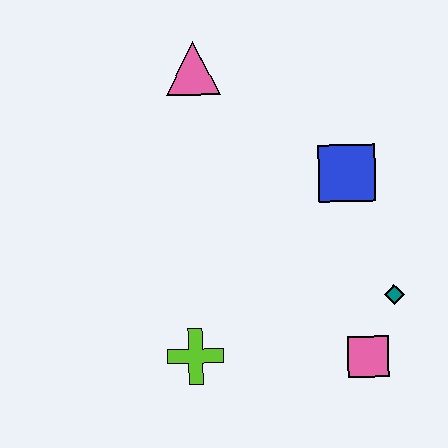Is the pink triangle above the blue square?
Yes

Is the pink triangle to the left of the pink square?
Yes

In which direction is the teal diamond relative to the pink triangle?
The teal diamond is below the pink triangle.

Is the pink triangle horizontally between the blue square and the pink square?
No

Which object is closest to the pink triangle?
The blue square is closest to the pink triangle.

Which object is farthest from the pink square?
The pink triangle is farthest from the pink square.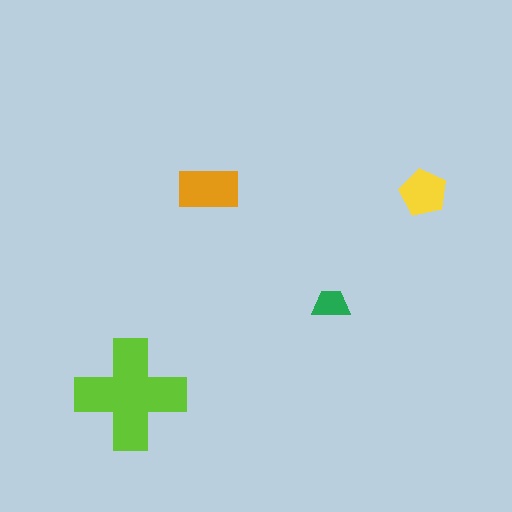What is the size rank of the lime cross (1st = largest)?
1st.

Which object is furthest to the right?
The yellow pentagon is rightmost.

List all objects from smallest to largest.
The green trapezoid, the yellow pentagon, the orange rectangle, the lime cross.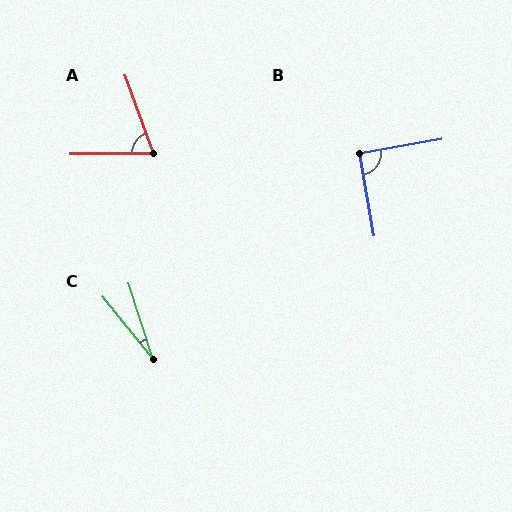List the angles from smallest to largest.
C (22°), A (70°), B (90°).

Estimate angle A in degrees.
Approximately 70 degrees.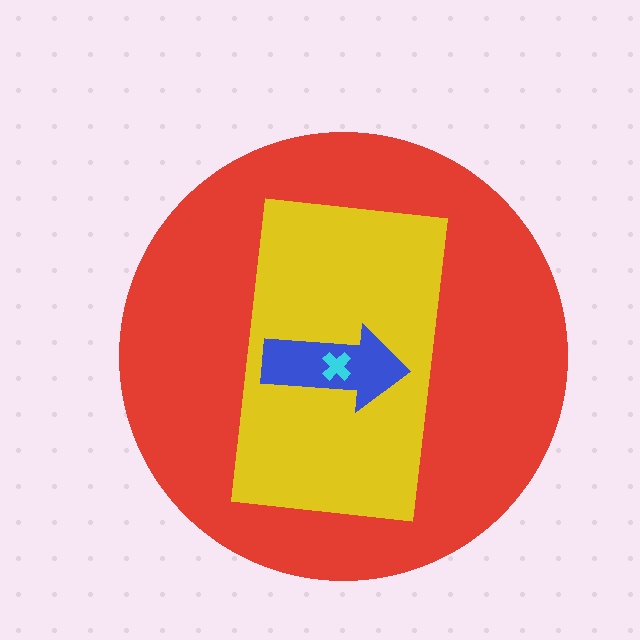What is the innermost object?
The cyan cross.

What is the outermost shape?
The red circle.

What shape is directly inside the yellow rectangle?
The blue arrow.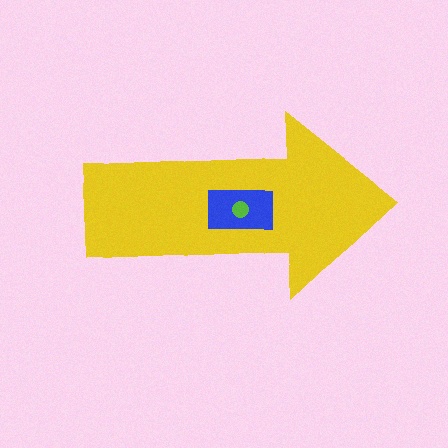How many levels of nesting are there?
3.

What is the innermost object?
The lime circle.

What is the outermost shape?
The yellow arrow.